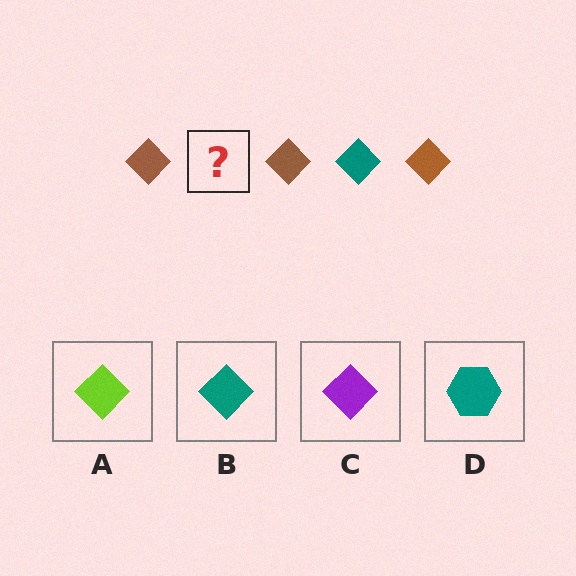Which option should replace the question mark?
Option B.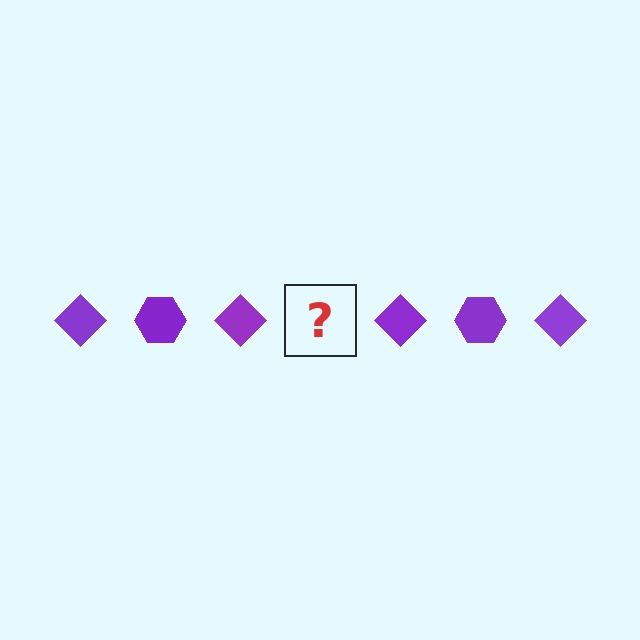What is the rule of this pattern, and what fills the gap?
The rule is that the pattern cycles through diamond, hexagon shapes in purple. The gap should be filled with a purple hexagon.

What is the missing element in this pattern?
The missing element is a purple hexagon.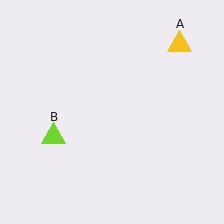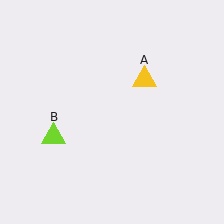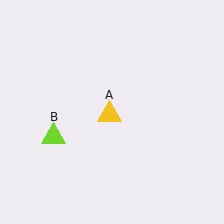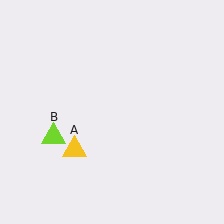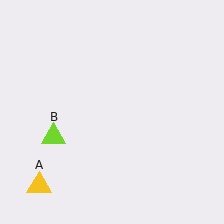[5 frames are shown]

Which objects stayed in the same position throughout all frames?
Lime triangle (object B) remained stationary.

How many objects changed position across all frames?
1 object changed position: yellow triangle (object A).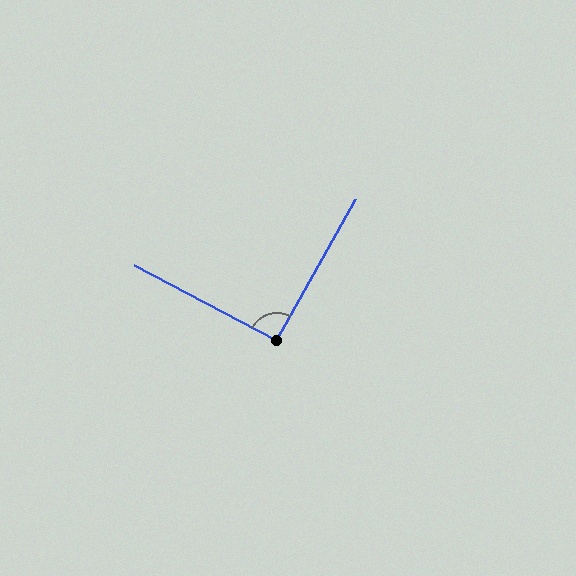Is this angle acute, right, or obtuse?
It is approximately a right angle.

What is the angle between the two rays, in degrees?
Approximately 91 degrees.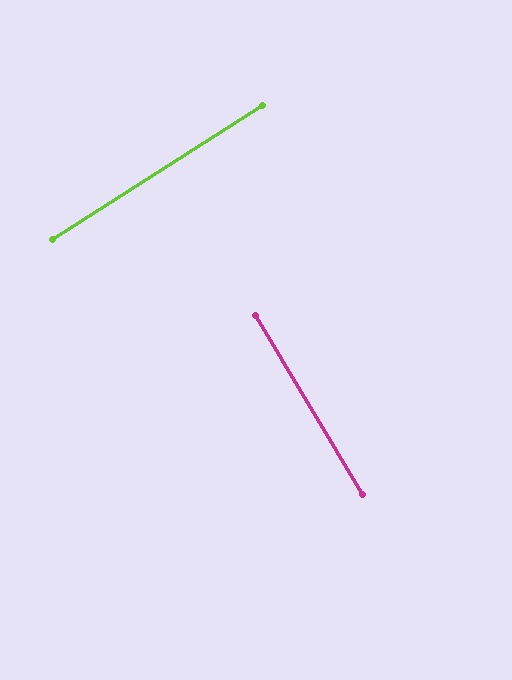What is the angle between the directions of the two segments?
Approximately 88 degrees.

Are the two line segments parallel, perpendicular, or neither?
Perpendicular — they meet at approximately 88°.